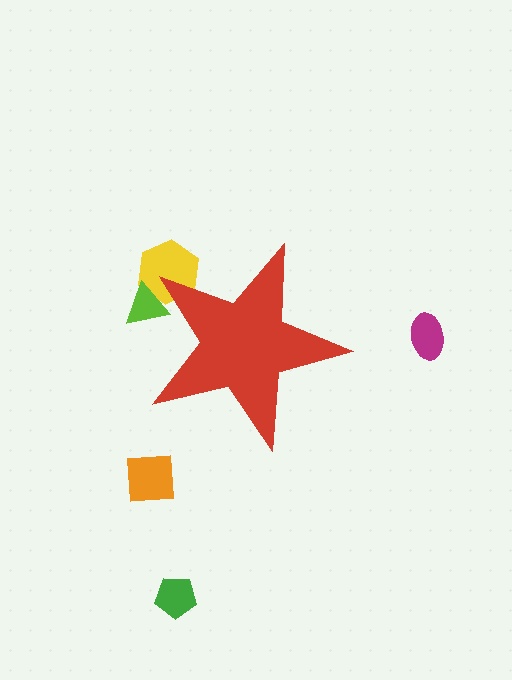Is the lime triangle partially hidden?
Yes, the lime triangle is partially hidden behind the red star.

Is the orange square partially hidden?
No, the orange square is fully visible.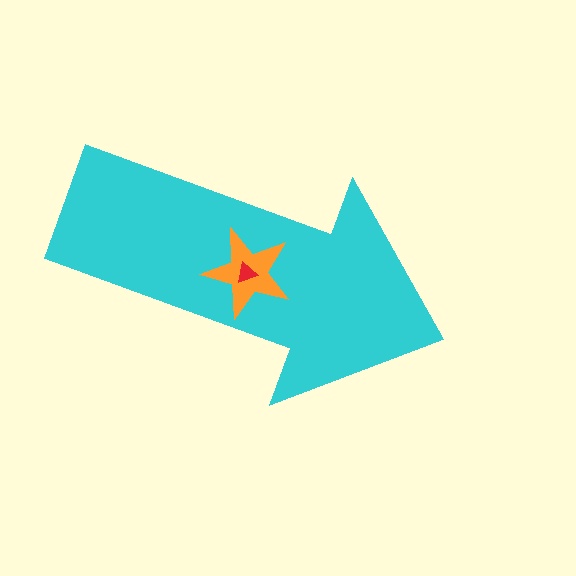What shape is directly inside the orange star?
The red triangle.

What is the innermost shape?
The red triangle.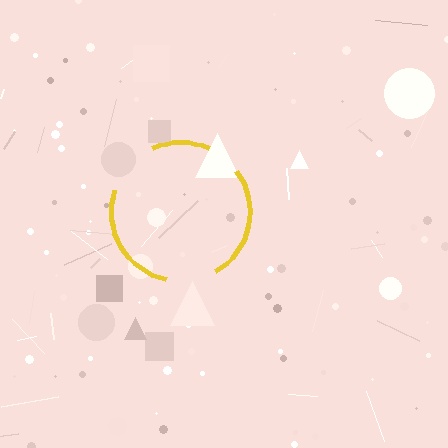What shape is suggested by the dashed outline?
The dashed outline suggests a circle.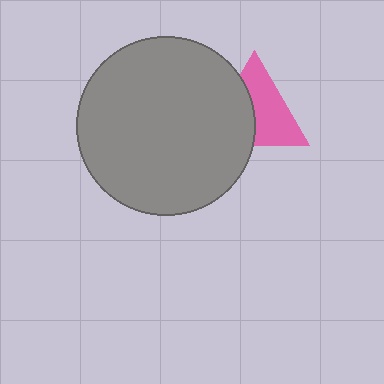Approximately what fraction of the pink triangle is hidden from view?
Roughly 43% of the pink triangle is hidden behind the gray circle.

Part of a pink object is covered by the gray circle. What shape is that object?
It is a triangle.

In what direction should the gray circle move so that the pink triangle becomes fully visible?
The gray circle should move left. That is the shortest direction to clear the overlap and leave the pink triangle fully visible.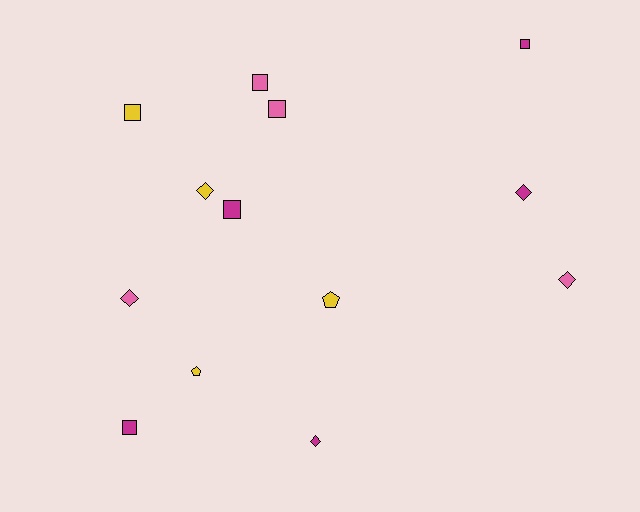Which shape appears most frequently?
Square, with 6 objects.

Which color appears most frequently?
Magenta, with 5 objects.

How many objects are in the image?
There are 13 objects.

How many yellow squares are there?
There is 1 yellow square.